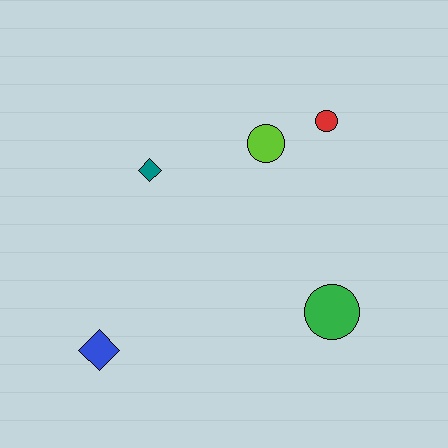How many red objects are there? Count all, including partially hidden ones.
There is 1 red object.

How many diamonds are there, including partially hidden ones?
There are 2 diamonds.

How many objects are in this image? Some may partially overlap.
There are 5 objects.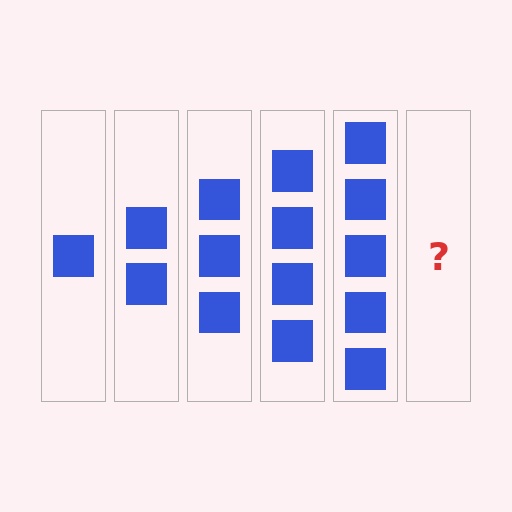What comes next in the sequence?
The next element should be 6 squares.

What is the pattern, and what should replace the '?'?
The pattern is that each step adds one more square. The '?' should be 6 squares.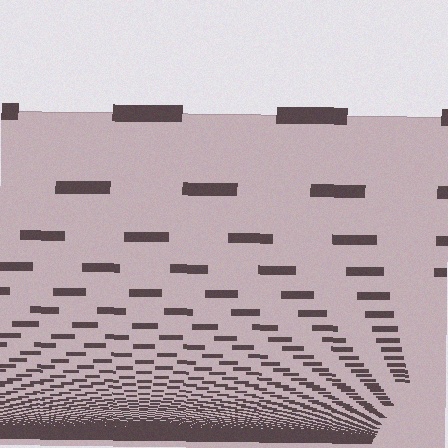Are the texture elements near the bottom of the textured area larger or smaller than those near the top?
Smaller. The gradient is inverted — elements near the bottom are smaller and denser.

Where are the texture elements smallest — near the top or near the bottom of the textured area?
Near the bottom.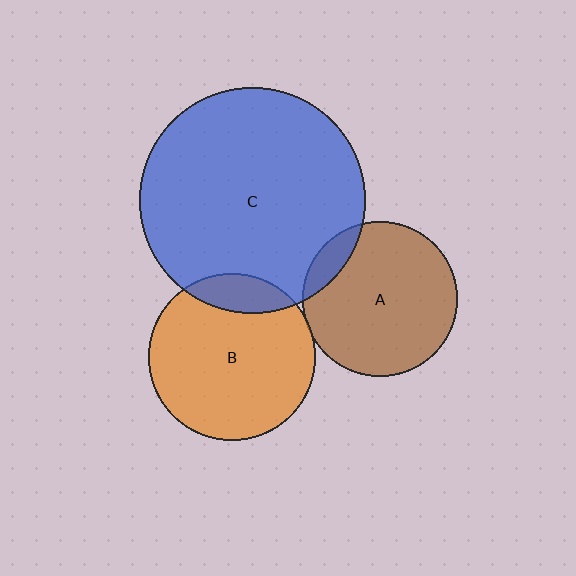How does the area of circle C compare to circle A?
Approximately 2.1 times.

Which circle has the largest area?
Circle C (blue).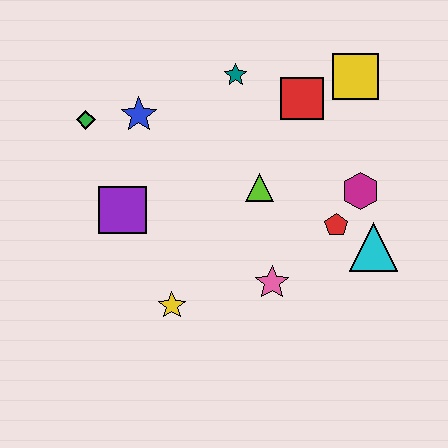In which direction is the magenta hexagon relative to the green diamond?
The magenta hexagon is to the right of the green diamond.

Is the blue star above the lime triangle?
Yes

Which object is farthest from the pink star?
The green diamond is farthest from the pink star.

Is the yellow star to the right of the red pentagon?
No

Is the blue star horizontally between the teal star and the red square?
No